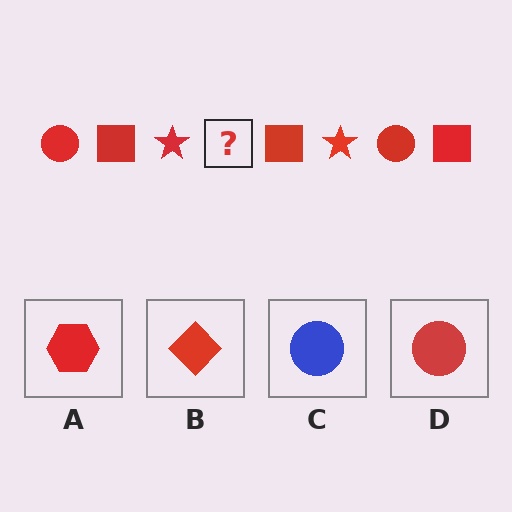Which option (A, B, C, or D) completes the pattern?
D.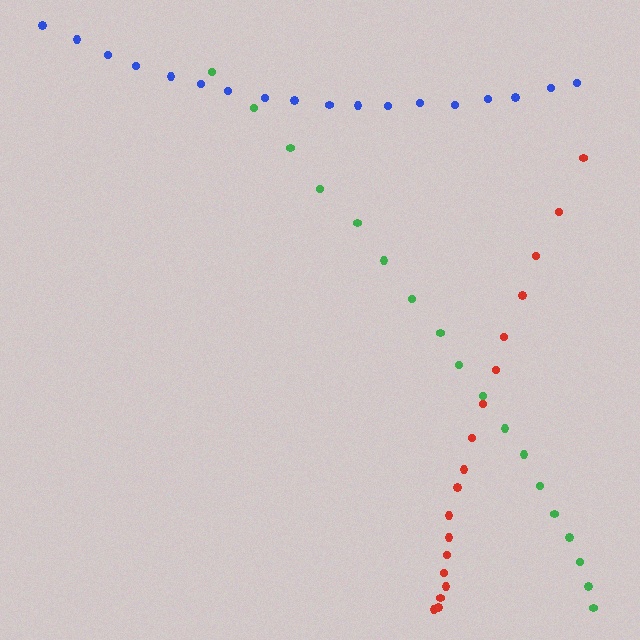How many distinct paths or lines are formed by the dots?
There are 3 distinct paths.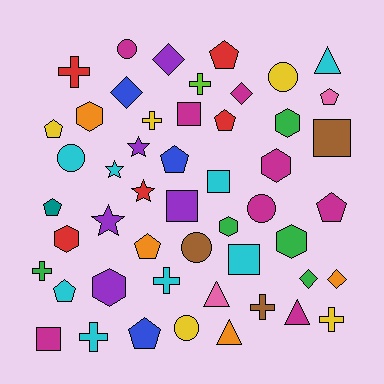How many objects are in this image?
There are 50 objects.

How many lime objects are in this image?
There is 1 lime object.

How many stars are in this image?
There are 4 stars.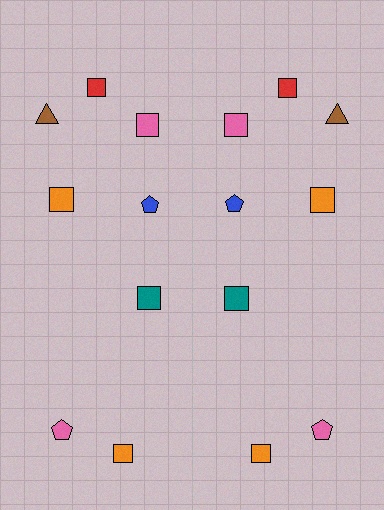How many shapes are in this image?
There are 16 shapes in this image.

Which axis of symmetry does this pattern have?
The pattern has a vertical axis of symmetry running through the center of the image.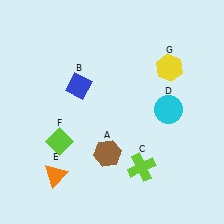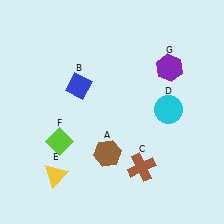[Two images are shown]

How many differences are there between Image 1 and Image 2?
There are 3 differences between the two images.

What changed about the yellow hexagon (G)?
In Image 1, G is yellow. In Image 2, it changed to purple.